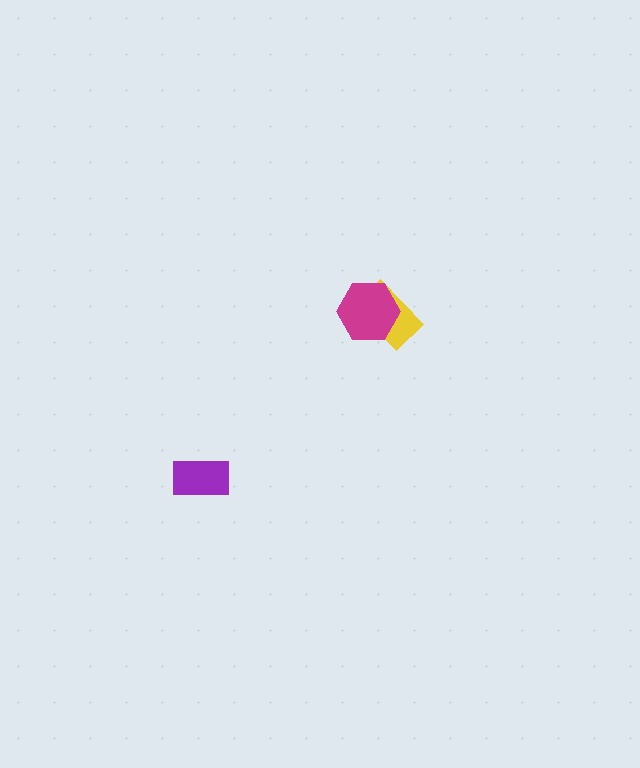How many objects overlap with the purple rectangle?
0 objects overlap with the purple rectangle.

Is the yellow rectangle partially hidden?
Yes, it is partially covered by another shape.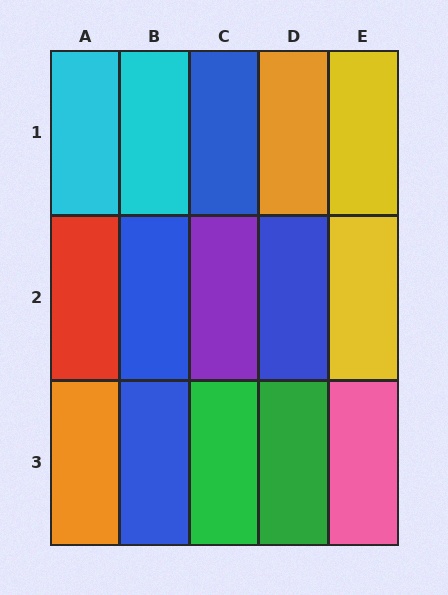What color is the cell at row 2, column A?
Red.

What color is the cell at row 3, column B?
Blue.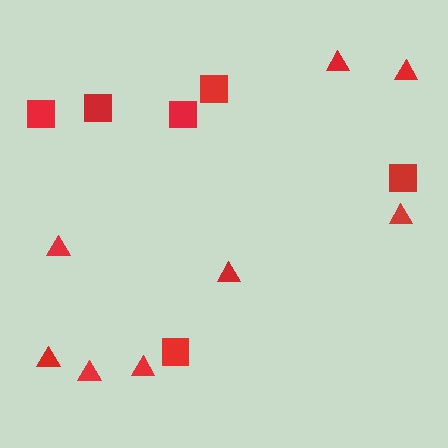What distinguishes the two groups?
There are 2 groups: one group of triangles (8) and one group of squares (6).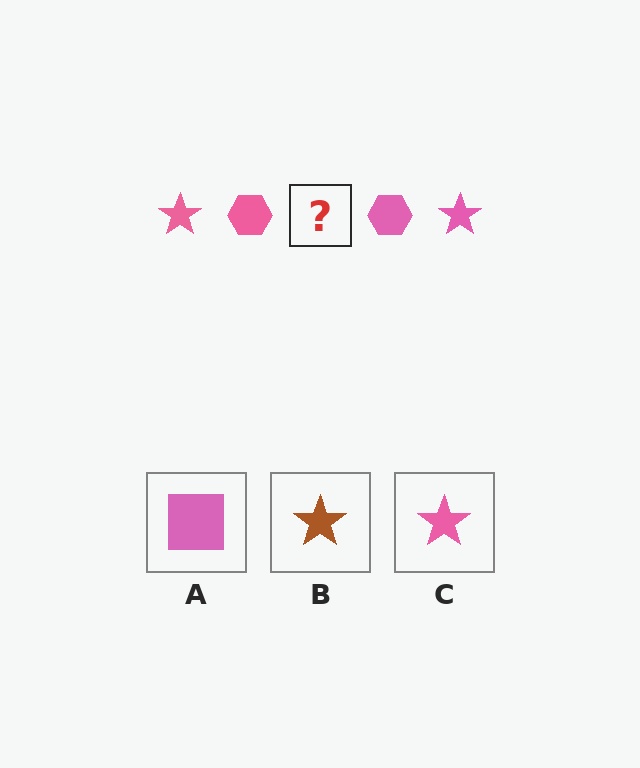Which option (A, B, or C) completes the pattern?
C.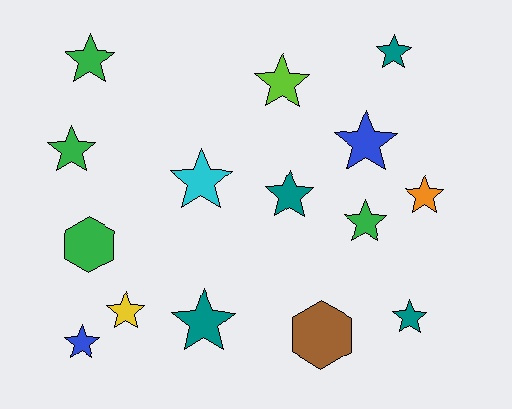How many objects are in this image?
There are 15 objects.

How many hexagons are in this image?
There are 2 hexagons.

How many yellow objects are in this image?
There is 1 yellow object.